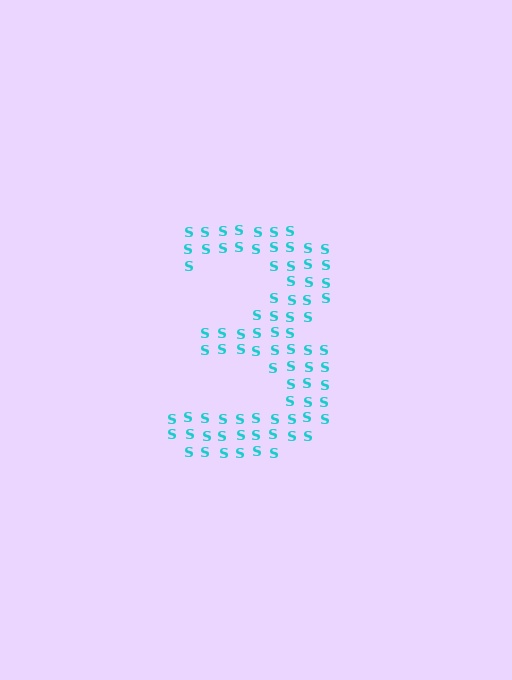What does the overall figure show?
The overall figure shows the digit 3.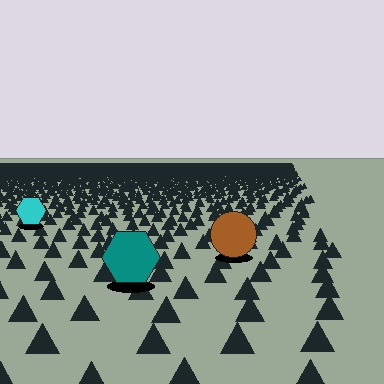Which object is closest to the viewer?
The teal hexagon is closest. The texture marks near it are larger and more spread out.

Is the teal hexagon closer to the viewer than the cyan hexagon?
Yes. The teal hexagon is closer — you can tell from the texture gradient: the ground texture is coarser near it.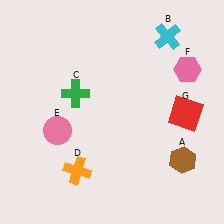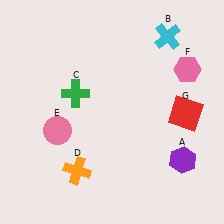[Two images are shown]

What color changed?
The hexagon (A) changed from brown in Image 1 to purple in Image 2.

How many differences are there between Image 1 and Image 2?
There is 1 difference between the two images.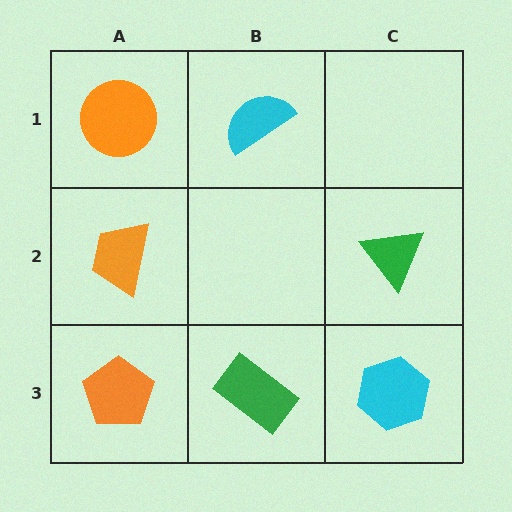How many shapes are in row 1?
2 shapes.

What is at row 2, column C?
A green triangle.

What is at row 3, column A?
An orange pentagon.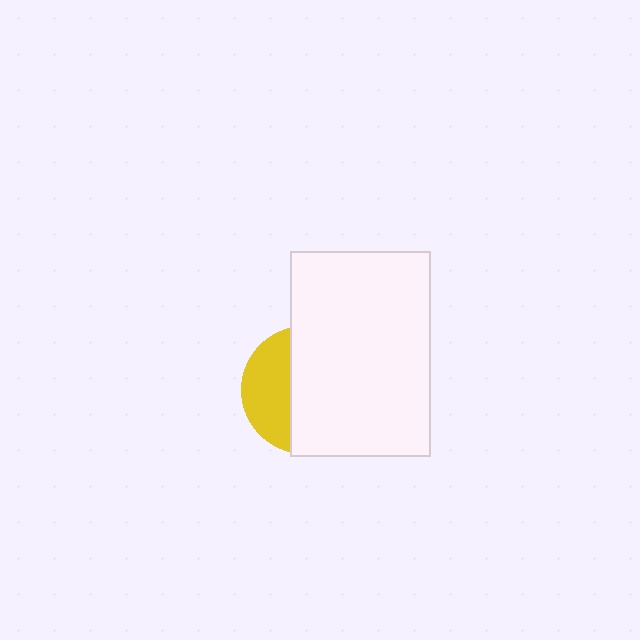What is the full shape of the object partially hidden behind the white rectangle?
The partially hidden object is a yellow circle.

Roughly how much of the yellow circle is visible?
A small part of it is visible (roughly 35%).